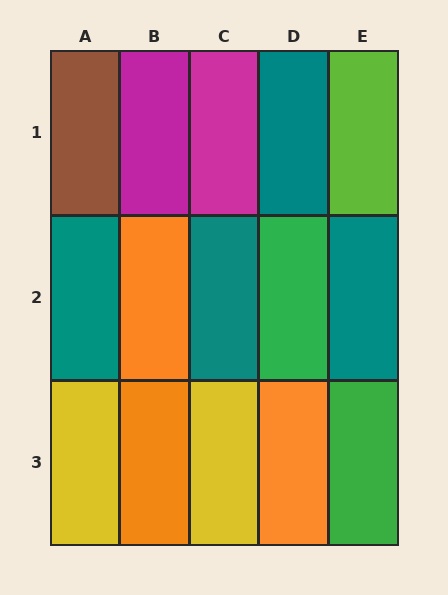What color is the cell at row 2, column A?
Teal.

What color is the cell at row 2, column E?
Teal.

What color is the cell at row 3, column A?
Yellow.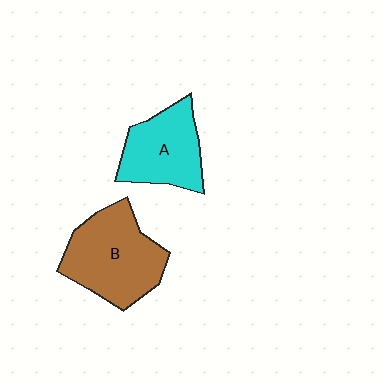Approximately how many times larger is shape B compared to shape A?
Approximately 1.3 times.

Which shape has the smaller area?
Shape A (cyan).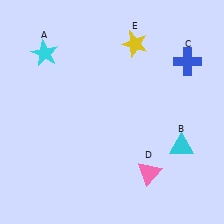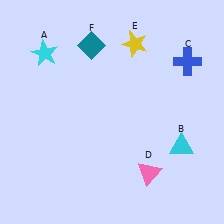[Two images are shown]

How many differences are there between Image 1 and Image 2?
There is 1 difference between the two images.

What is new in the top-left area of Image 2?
A teal diamond (F) was added in the top-left area of Image 2.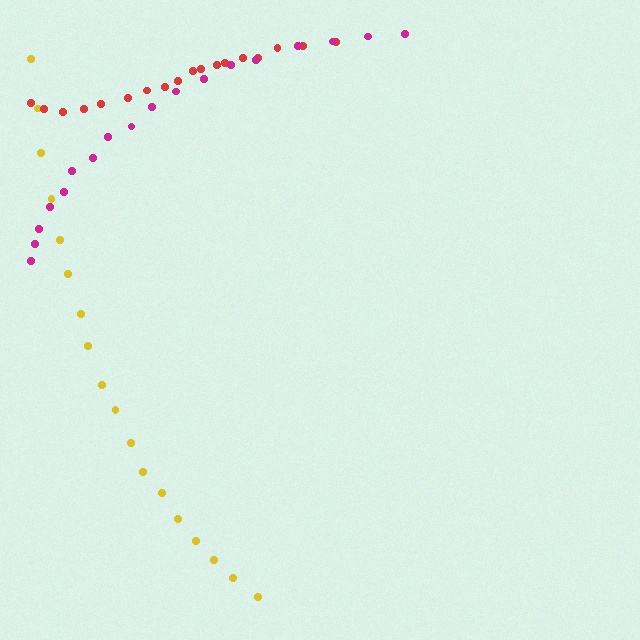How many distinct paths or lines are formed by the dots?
There are 3 distinct paths.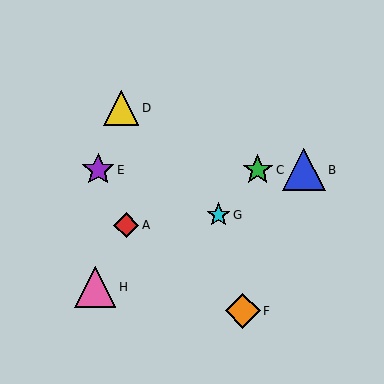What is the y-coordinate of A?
Object A is at y≈225.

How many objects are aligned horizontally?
3 objects (B, C, E) are aligned horizontally.